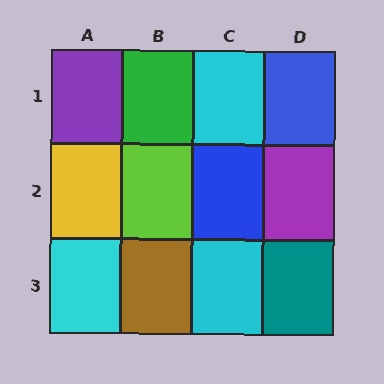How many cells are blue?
2 cells are blue.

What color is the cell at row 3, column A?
Cyan.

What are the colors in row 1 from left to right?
Purple, green, cyan, blue.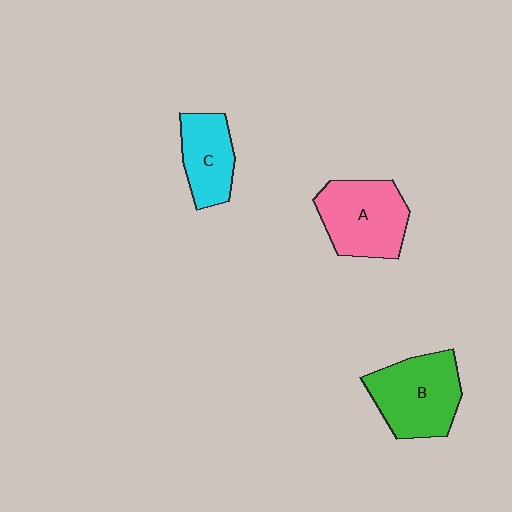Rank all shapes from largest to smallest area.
From largest to smallest: B (green), A (pink), C (cyan).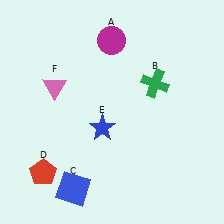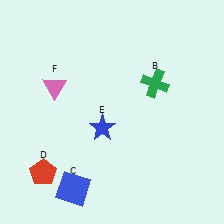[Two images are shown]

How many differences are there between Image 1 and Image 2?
There is 1 difference between the two images.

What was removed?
The magenta circle (A) was removed in Image 2.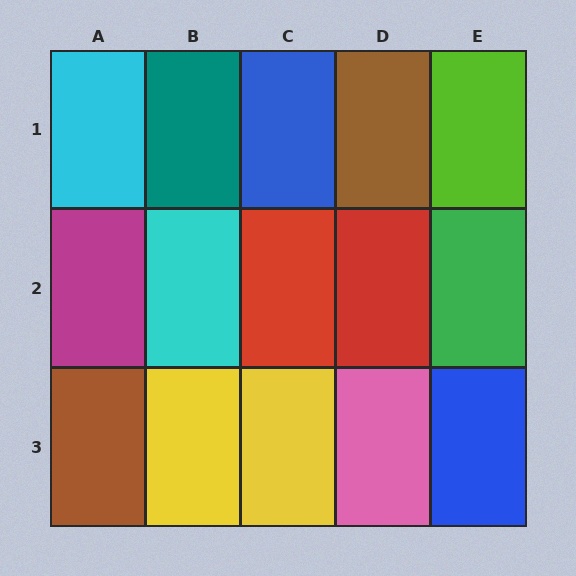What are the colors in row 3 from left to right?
Brown, yellow, yellow, pink, blue.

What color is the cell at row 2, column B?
Cyan.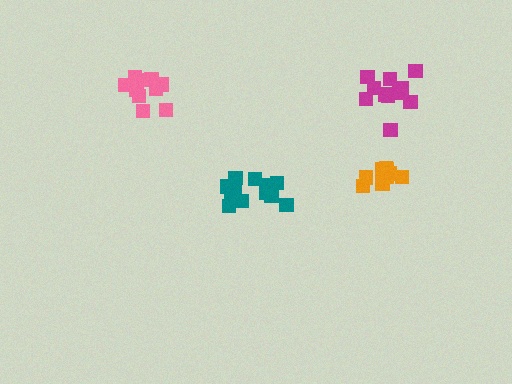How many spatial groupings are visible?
There are 4 spatial groupings.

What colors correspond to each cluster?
The clusters are colored: pink, magenta, orange, teal.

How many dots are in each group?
Group 1: 10 dots, Group 2: 11 dots, Group 3: 9 dots, Group 4: 13 dots (43 total).